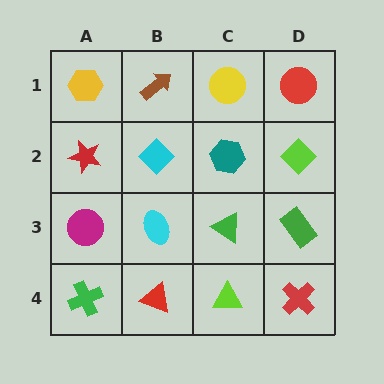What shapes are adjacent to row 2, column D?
A red circle (row 1, column D), a green rectangle (row 3, column D), a teal hexagon (row 2, column C).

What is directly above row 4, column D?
A green rectangle.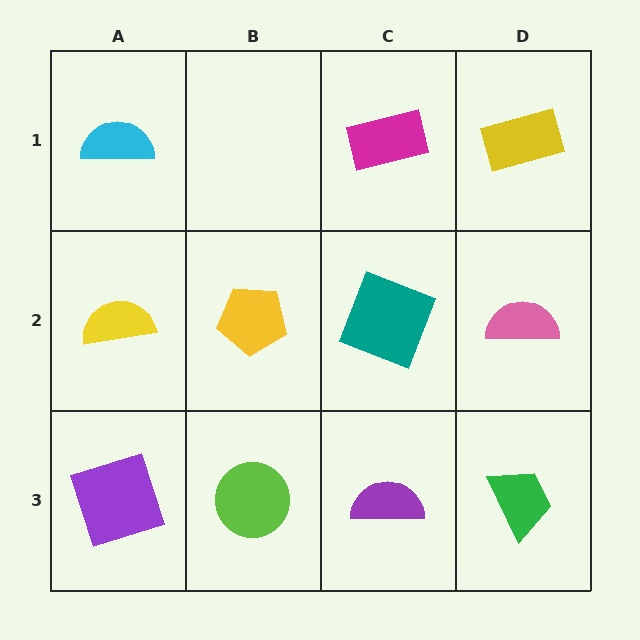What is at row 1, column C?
A magenta rectangle.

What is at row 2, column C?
A teal square.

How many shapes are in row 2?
4 shapes.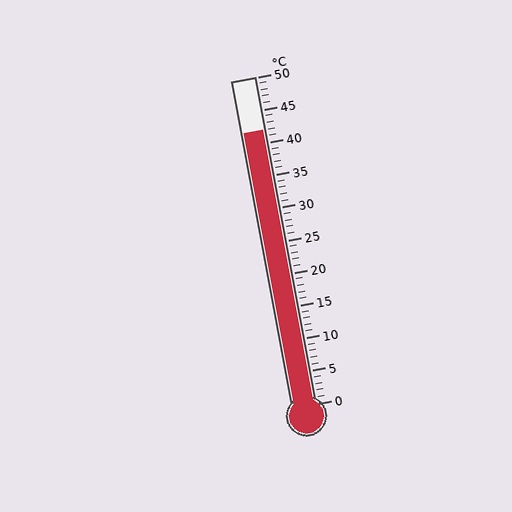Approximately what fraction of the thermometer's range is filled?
The thermometer is filled to approximately 85% of its range.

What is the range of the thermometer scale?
The thermometer scale ranges from 0°C to 50°C.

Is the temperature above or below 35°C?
The temperature is above 35°C.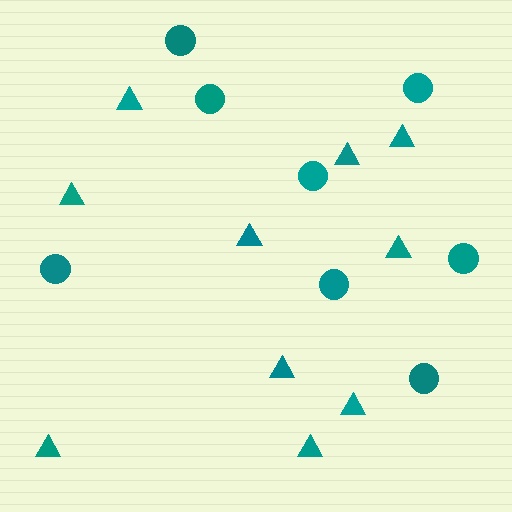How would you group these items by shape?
There are 2 groups: one group of circles (8) and one group of triangles (10).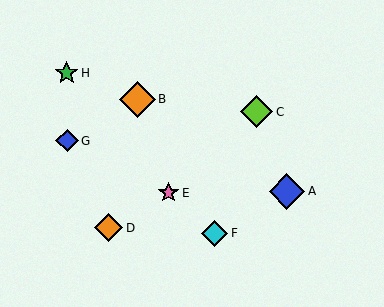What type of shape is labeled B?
Shape B is an orange diamond.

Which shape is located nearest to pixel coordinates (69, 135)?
The blue diamond (labeled G) at (67, 141) is nearest to that location.